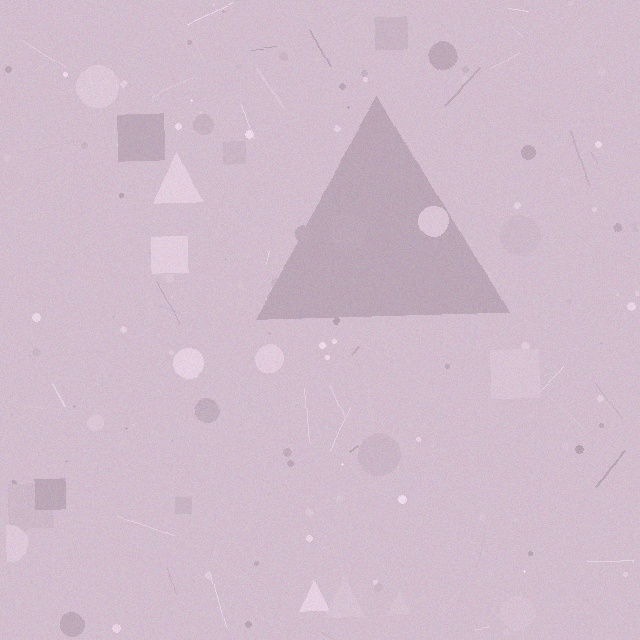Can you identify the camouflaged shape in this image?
The camouflaged shape is a triangle.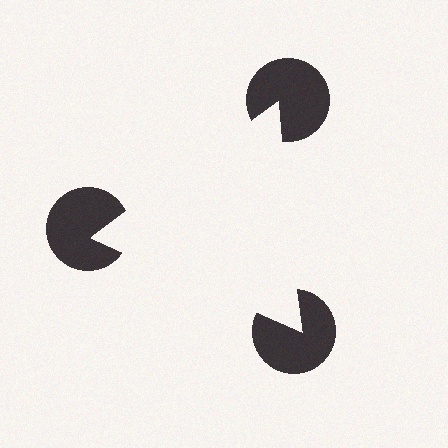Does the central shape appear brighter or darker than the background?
It typically appears slightly brighter than the background, even though no actual brightness change is drawn.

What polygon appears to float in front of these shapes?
An illusory triangle — its edges are inferred from the aligned wedge cuts in the pac-man discs, not physically drawn.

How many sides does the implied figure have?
3 sides.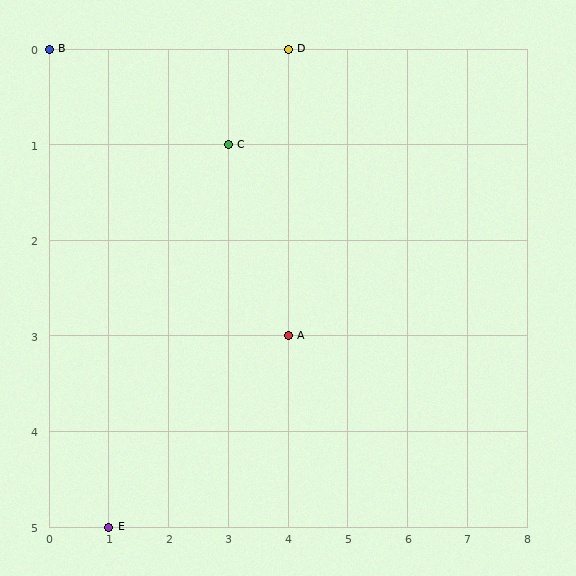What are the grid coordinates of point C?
Point C is at grid coordinates (3, 1).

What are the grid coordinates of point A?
Point A is at grid coordinates (4, 3).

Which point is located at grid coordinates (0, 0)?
Point B is at (0, 0).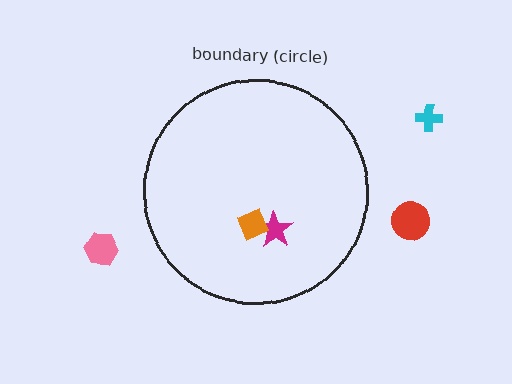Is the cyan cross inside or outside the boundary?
Outside.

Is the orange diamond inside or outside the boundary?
Inside.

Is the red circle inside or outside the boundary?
Outside.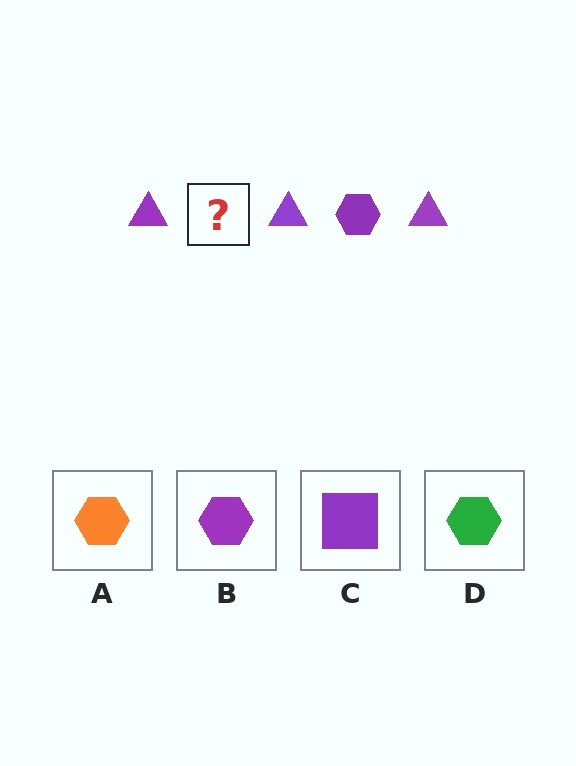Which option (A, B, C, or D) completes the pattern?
B.